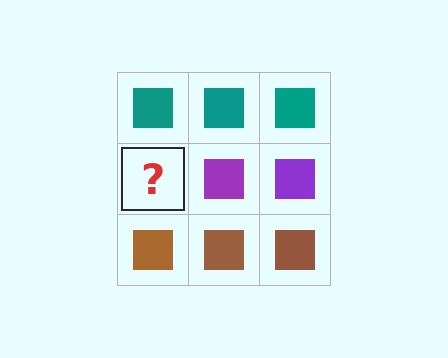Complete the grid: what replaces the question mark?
The question mark should be replaced with a purple square.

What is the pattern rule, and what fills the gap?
The rule is that each row has a consistent color. The gap should be filled with a purple square.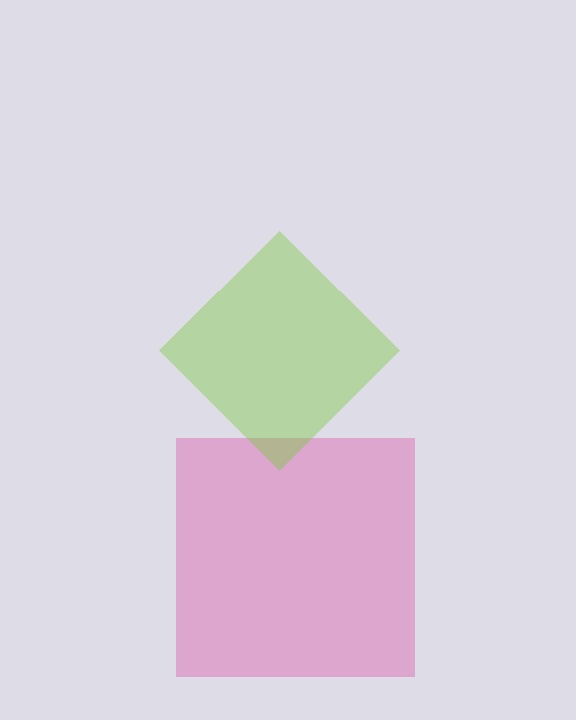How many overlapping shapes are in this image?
There are 2 overlapping shapes in the image.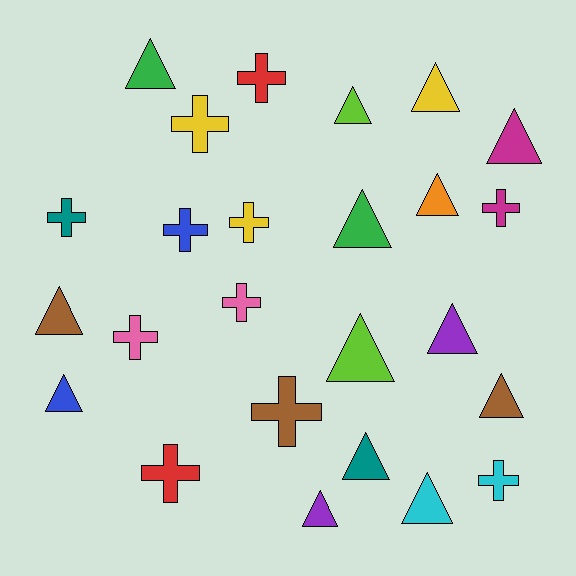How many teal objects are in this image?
There are 2 teal objects.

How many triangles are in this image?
There are 14 triangles.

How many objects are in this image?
There are 25 objects.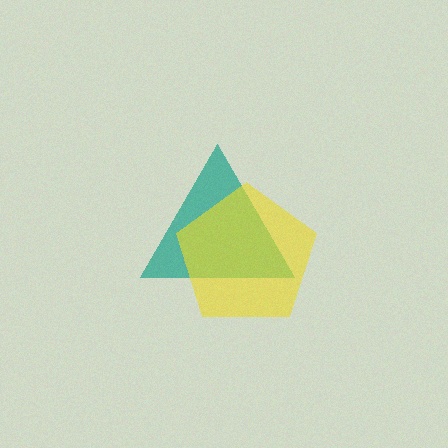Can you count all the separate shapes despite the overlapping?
Yes, there are 2 separate shapes.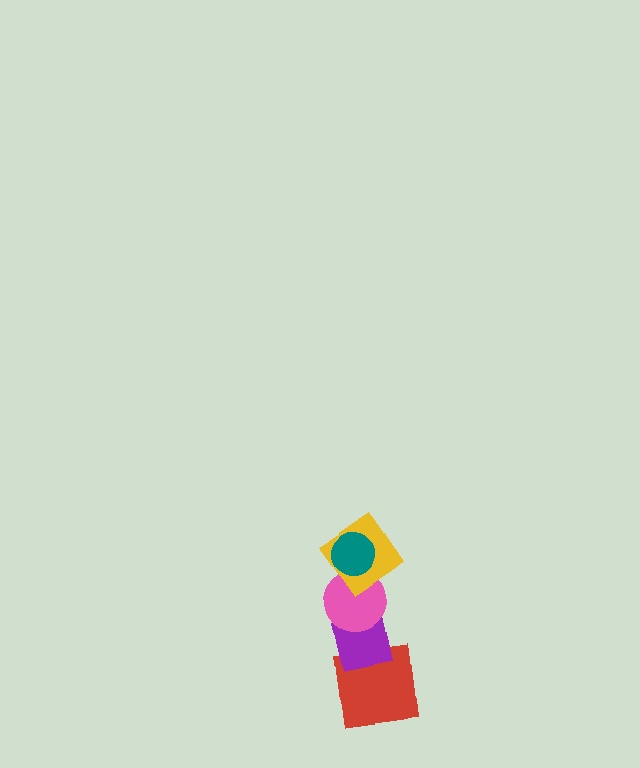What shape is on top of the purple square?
The pink circle is on top of the purple square.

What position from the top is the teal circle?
The teal circle is 1st from the top.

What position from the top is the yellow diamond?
The yellow diamond is 2nd from the top.